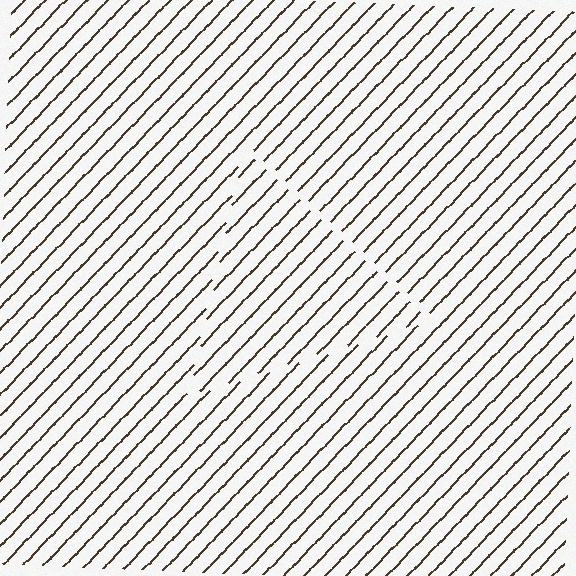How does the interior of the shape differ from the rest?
The interior of the shape contains the same grating, shifted by half a period — the contour is defined by the phase discontinuity where line-ends from the inner and outer gratings abut.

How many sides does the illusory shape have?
3 sides — the line-ends trace a triangle.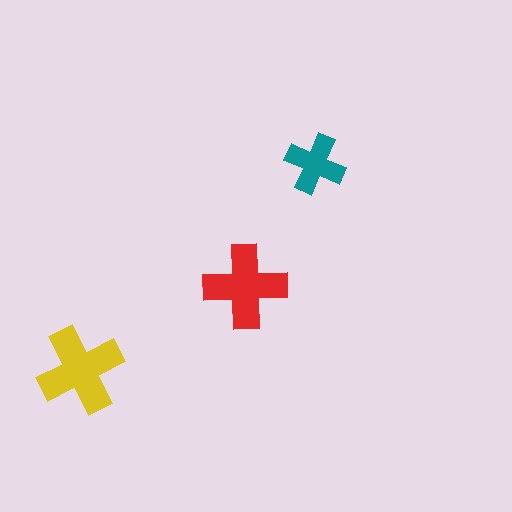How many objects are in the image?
There are 3 objects in the image.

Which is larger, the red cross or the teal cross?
The red one.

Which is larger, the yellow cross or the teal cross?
The yellow one.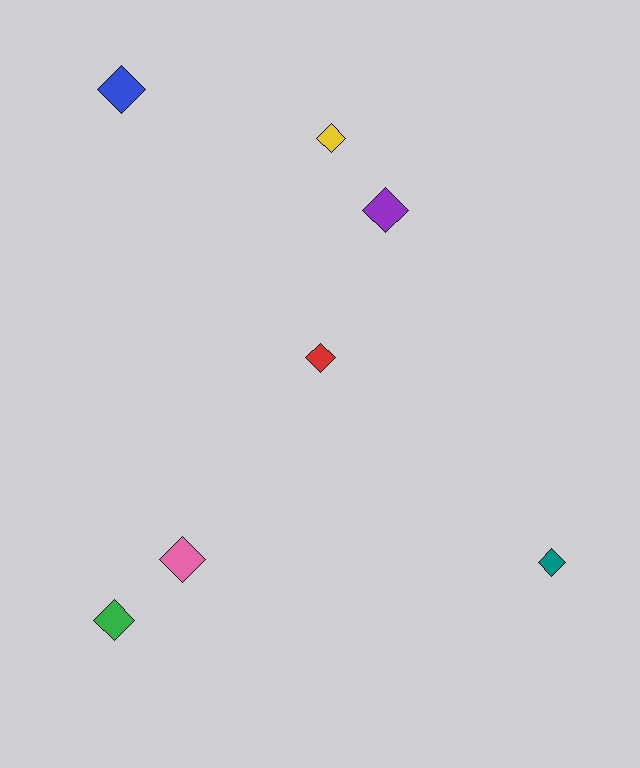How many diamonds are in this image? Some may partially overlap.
There are 7 diamonds.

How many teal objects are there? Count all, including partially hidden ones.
There is 1 teal object.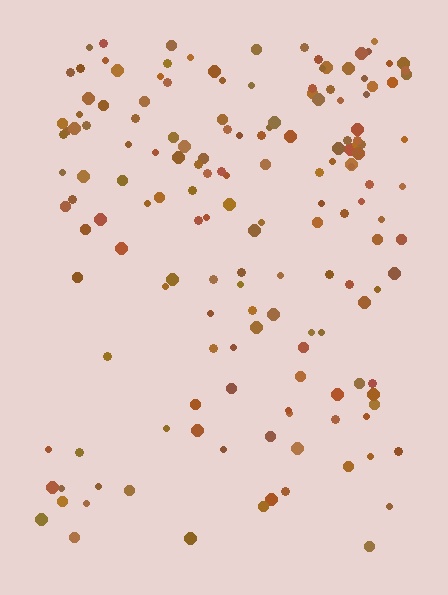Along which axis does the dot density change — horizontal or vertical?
Vertical.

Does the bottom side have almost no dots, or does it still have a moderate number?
Still a moderate number, just noticeably fewer than the top.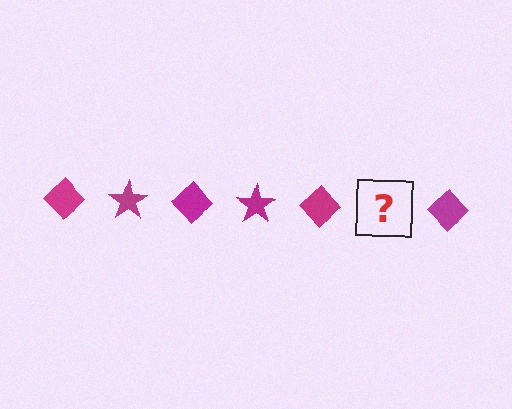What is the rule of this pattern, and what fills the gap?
The rule is that the pattern cycles through diamond, star shapes in magenta. The gap should be filled with a magenta star.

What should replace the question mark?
The question mark should be replaced with a magenta star.